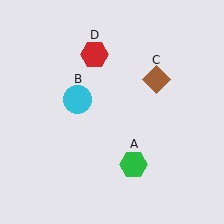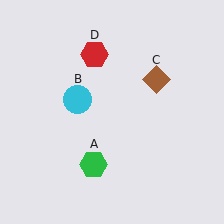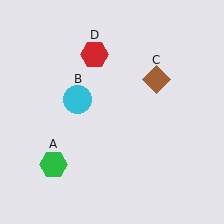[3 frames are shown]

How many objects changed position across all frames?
1 object changed position: green hexagon (object A).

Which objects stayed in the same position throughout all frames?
Cyan circle (object B) and brown diamond (object C) and red hexagon (object D) remained stationary.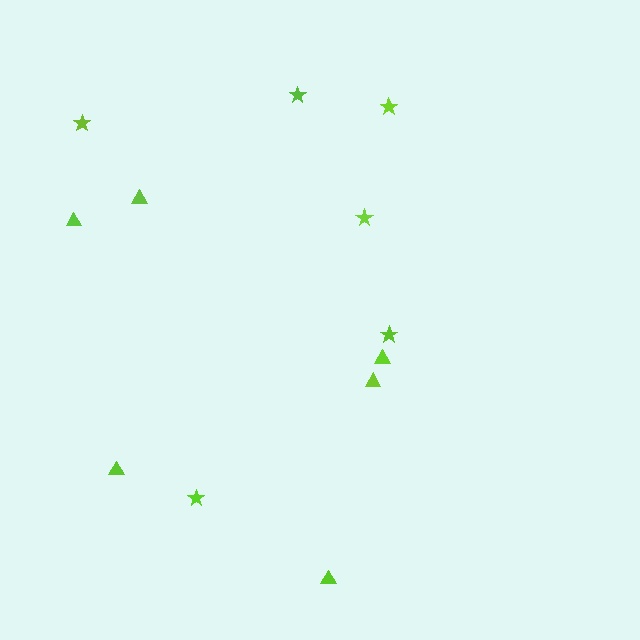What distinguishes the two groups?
There are 2 groups: one group of triangles (6) and one group of stars (6).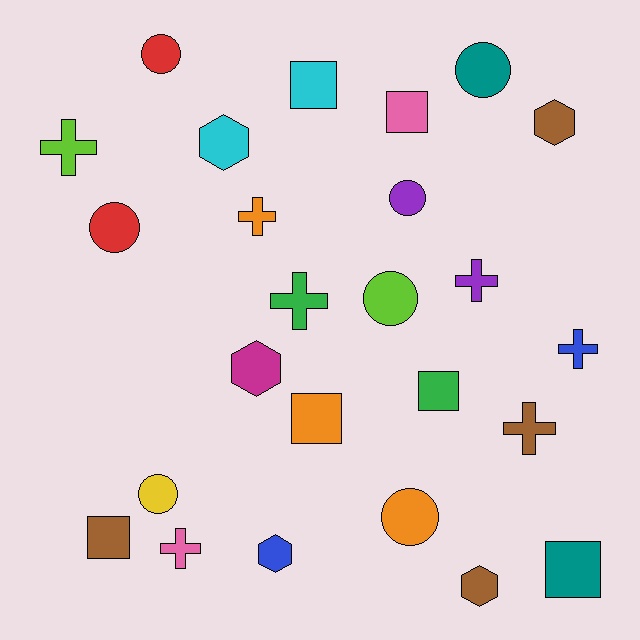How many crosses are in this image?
There are 7 crosses.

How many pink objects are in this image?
There are 2 pink objects.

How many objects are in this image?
There are 25 objects.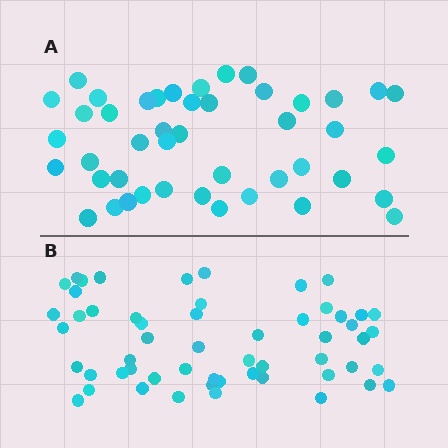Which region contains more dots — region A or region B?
Region B (the bottom region) has more dots.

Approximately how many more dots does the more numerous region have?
Region B has roughly 10 or so more dots than region A.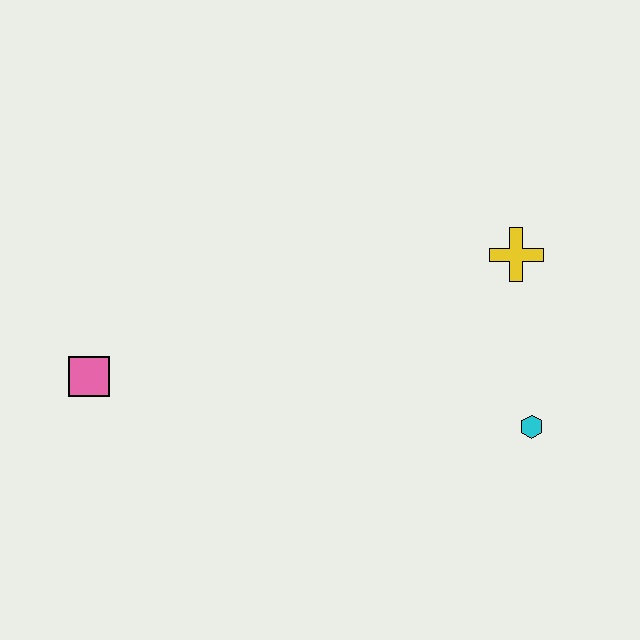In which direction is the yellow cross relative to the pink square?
The yellow cross is to the right of the pink square.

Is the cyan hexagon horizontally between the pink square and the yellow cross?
No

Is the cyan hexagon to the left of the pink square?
No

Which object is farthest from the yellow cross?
The pink square is farthest from the yellow cross.